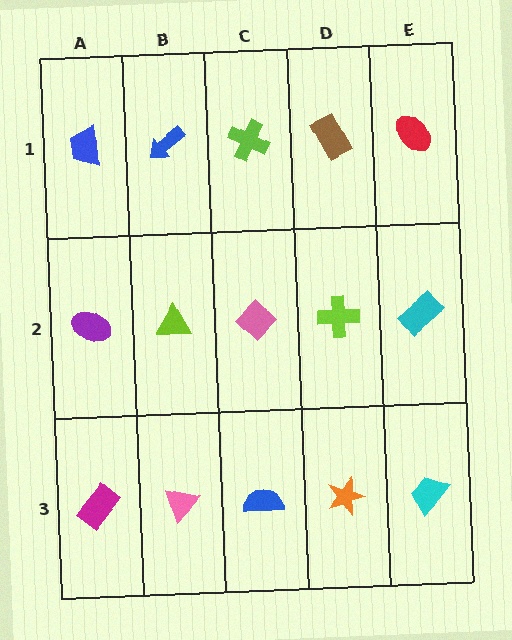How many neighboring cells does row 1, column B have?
3.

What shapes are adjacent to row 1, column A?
A purple ellipse (row 2, column A), a blue arrow (row 1, column B).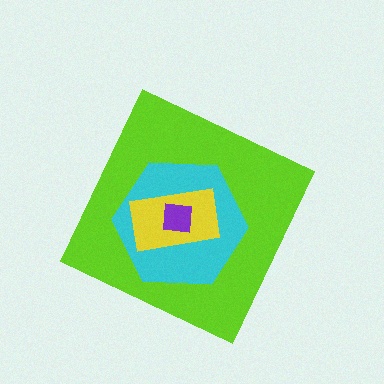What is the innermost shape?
The purple square.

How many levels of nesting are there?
4.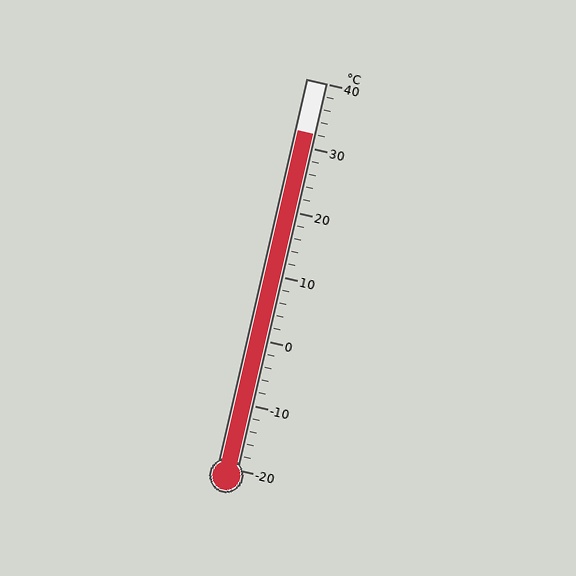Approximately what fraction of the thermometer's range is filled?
The thermometer is filled to approximately 85% of its range.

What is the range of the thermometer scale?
The thermometer scale ranges from -20°C to 40°C.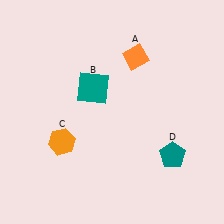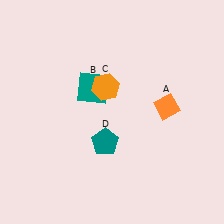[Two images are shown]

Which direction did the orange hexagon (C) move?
The orange hexagon (C) moved up.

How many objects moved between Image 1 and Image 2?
3 objects moved between the two images.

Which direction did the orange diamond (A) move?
The orange diamond (A) moved down.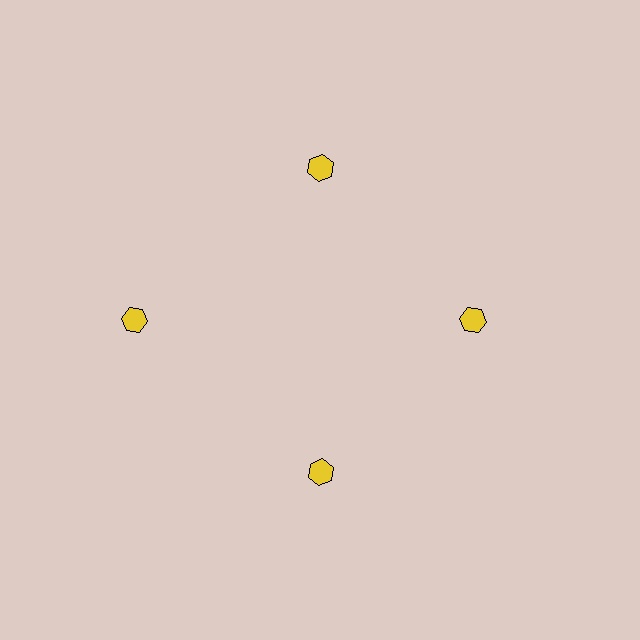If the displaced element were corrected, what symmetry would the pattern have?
It would have 4-fold rotational symmetry — the pattern would map onto itself every 90 degrees.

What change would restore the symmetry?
The symmetry would be restored by moving it inward, back onto the ring so that all 4 hexagons sit at equal angles and equal distance from the center.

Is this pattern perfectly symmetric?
No. The 4 yellow hexagons are arranged in a ring, but one element near the 9 o'clock position is pushed outward from the center, breaking the 4-fold rotational symmetry.